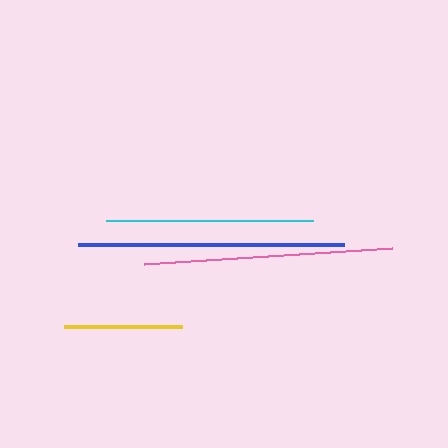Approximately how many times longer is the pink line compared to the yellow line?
The pink line is approximately 2.1 times the length of the yellow line.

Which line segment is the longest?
The blue line is the longest at approximately 266 pixels.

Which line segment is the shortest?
The yellow line is the shortest at approximately 117 pixels.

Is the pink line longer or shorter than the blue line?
The blue line is longer than the pink line.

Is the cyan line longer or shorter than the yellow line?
The cyan line is longer than the yellow line.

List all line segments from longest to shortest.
From longest to shortest: blue, pink, cyan, yellow.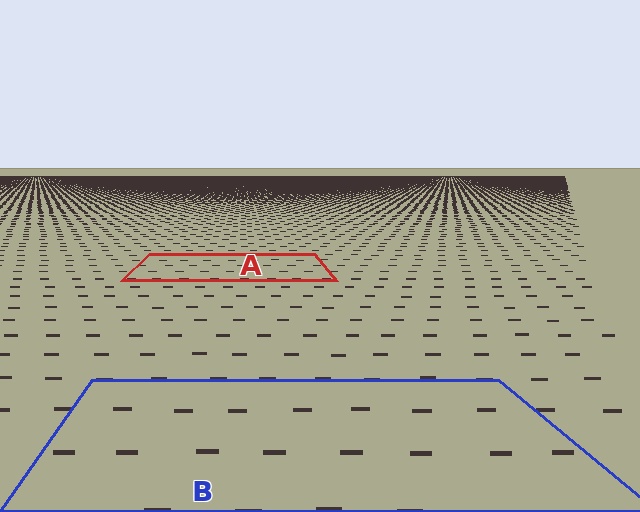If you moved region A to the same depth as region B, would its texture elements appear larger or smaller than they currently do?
They would appear larger. At a closer depth, the same texture elements are projected at a bigger on-screen size.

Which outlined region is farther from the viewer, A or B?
Region A is farther from the viewer — the texture elements inside it appear smaller and more densely packed.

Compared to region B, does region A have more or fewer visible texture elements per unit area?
Region A has more texture elements per unit area — they are packed more densely because it is farther away.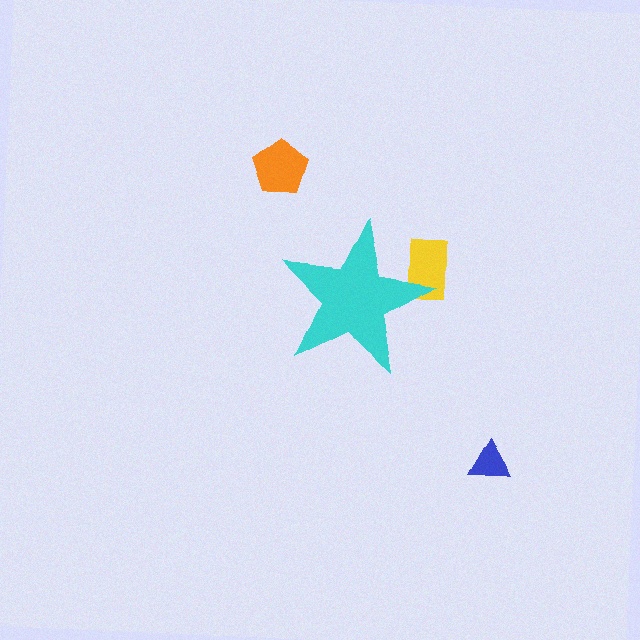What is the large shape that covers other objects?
A cyan star.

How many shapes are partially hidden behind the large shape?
1 shape is partially hidden.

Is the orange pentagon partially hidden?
No, the orange pentagon is fully visible.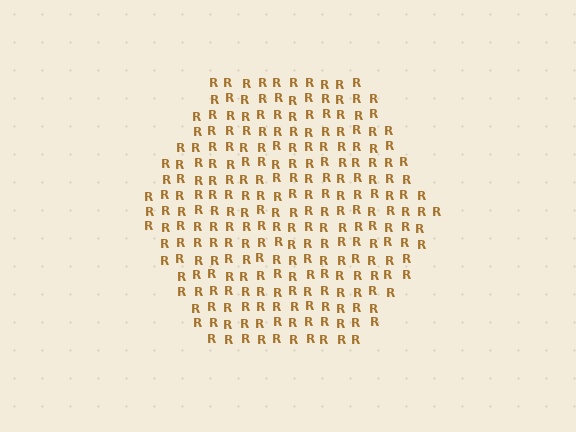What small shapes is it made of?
It is made of small letter R's.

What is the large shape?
The large shape is a hexagon.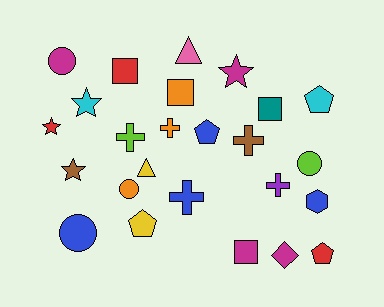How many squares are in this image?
There are 4 squares.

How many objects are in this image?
There are 25 objects.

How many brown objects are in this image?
There are 2 brown objects.